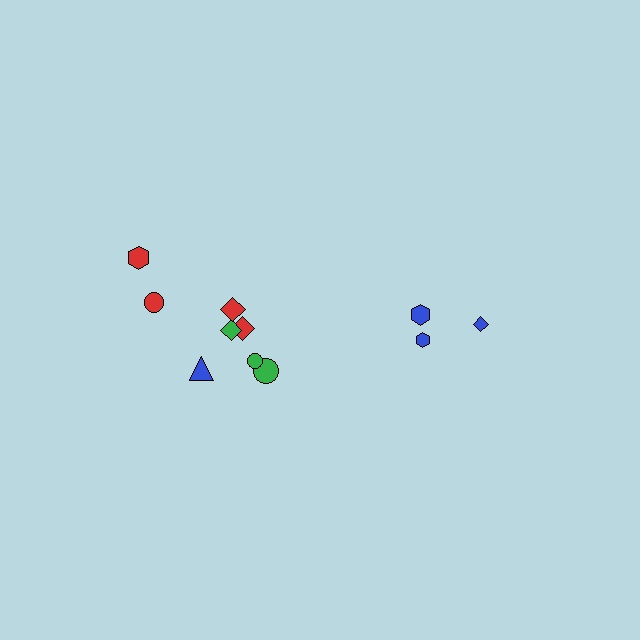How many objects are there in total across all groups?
There are 11 objects.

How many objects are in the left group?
There are 8 objects.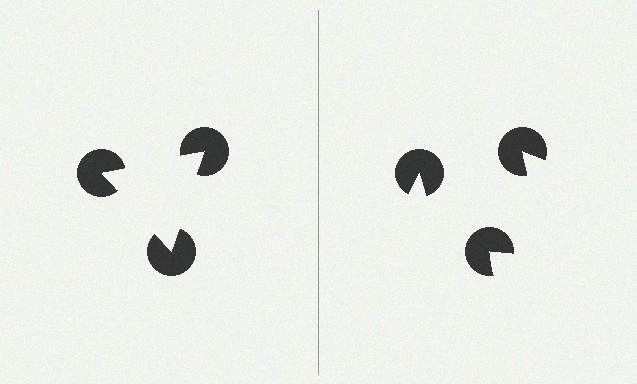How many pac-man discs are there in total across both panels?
6 — 3 on each side.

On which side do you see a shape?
An illusory triangle appears on the left side. On the right side the wedge cuts are rotated, so no coherent shape forms.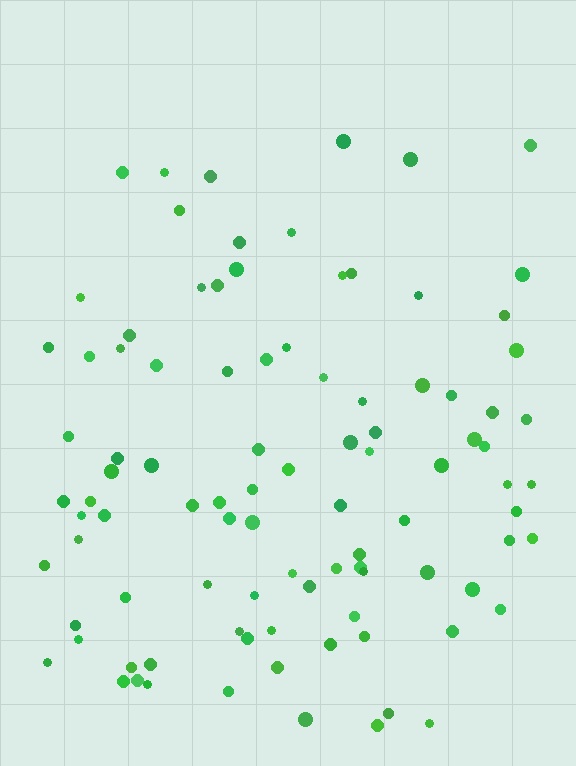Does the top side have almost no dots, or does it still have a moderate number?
Still a moderate number, just noticeably fewer than the bottom.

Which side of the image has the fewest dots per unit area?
The top.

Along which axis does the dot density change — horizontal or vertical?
Vertical.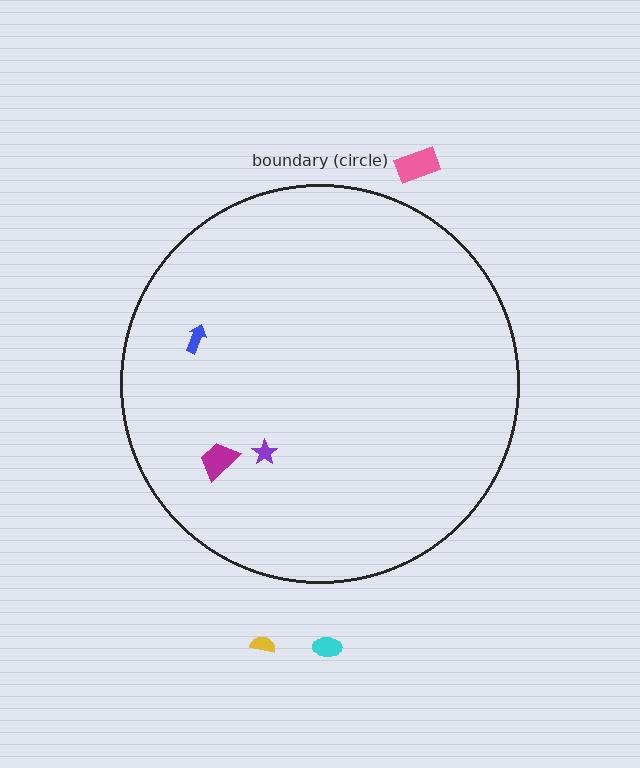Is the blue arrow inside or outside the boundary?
Inside.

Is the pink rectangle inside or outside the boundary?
Outside.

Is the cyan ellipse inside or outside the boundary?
Outside.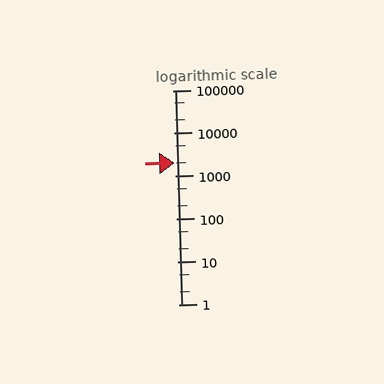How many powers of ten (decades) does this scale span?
The scale spans 5 decades, from 1 to 100000.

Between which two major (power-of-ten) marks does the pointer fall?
The pointer is between 1000 and 10000.